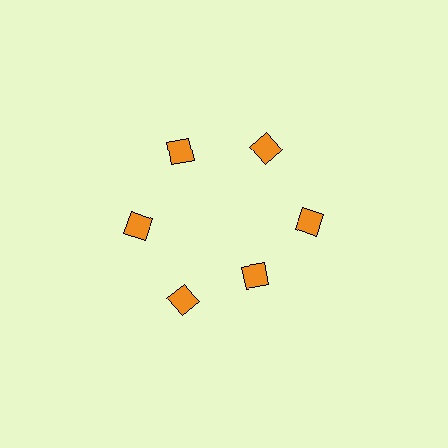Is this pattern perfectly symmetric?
No. The 6 orange diamonds are arranged in a ring, but one element near the 5 o'clock position is pulled inward toward the center, breaking the 6-fold rotational symmetry.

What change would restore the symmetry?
The symmetry would be restored by moving it outward, back onto the ring so that all 6 diamonds sit at equal angles and equal distance from the center.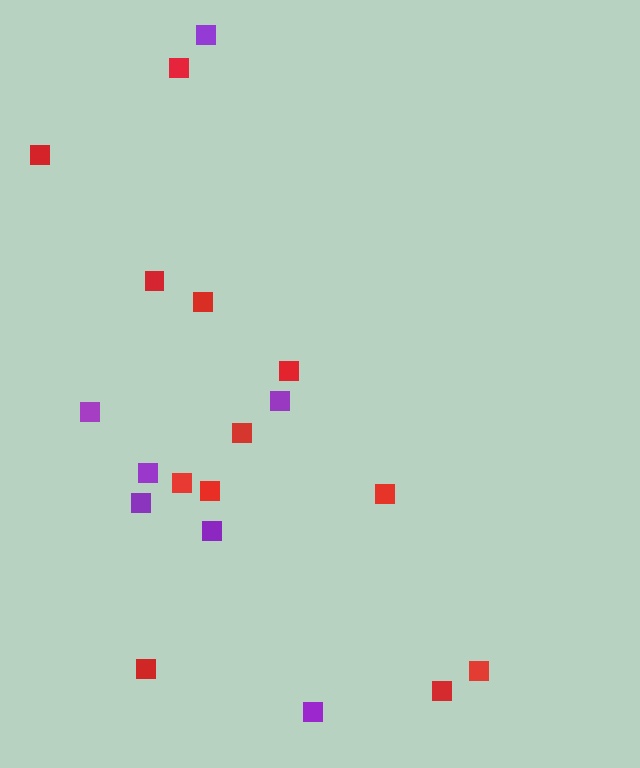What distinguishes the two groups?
There are 2 groups: one group of red squares (12) and one group of purple squares (7).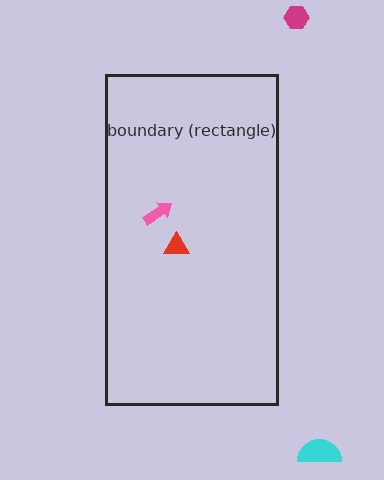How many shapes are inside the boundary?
2 inside, 2 outside.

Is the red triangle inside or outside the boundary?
Inside.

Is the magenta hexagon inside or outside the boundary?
Outside.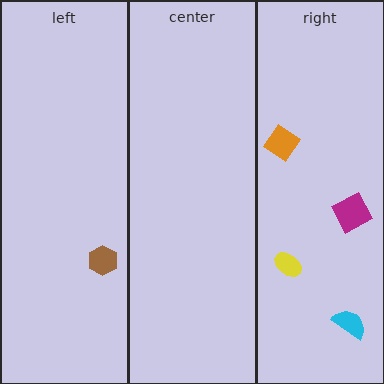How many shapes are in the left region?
1.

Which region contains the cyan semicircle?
The right region.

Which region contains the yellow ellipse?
The right region.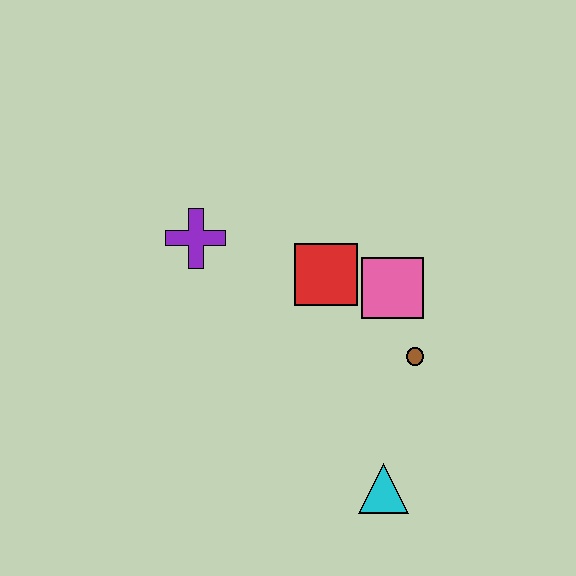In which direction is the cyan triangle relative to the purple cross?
The cyan triangle is below the purple cross.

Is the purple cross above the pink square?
Yes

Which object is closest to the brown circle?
The pink square is closest to the brown circle.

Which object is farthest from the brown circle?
The purple cross is farthest from the brown circle.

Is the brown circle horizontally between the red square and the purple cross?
No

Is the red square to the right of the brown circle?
No